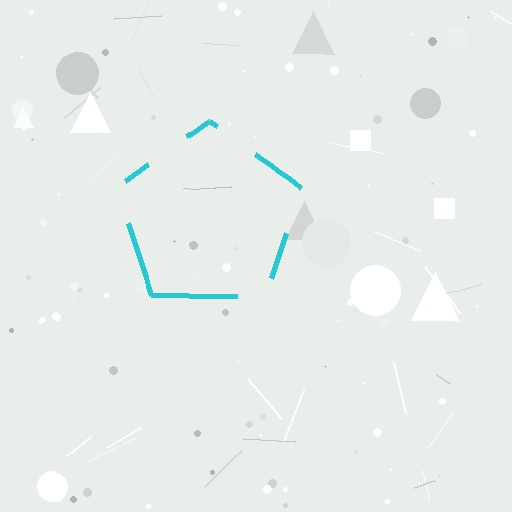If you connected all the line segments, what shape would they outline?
They would outline a pentagon.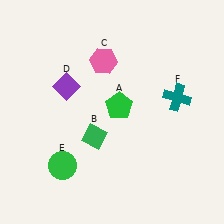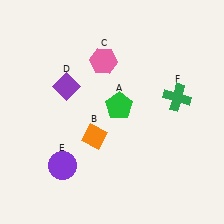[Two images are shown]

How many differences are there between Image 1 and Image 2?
There are 3 differences between the two images.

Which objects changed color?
B changed from green to orange. E changed from green to purple. F changed from teal to green.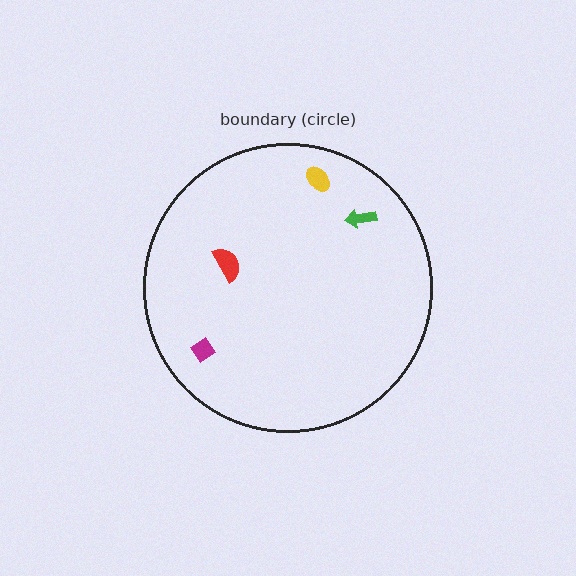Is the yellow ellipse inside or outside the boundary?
Inside.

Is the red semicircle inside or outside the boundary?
Inside.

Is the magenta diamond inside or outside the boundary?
Inside.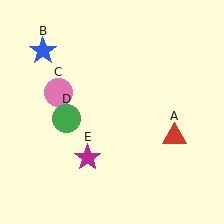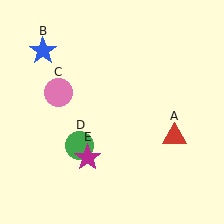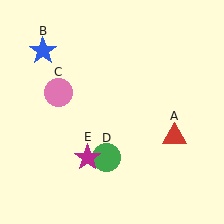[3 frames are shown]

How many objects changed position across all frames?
1 object changed position: green circle (object D).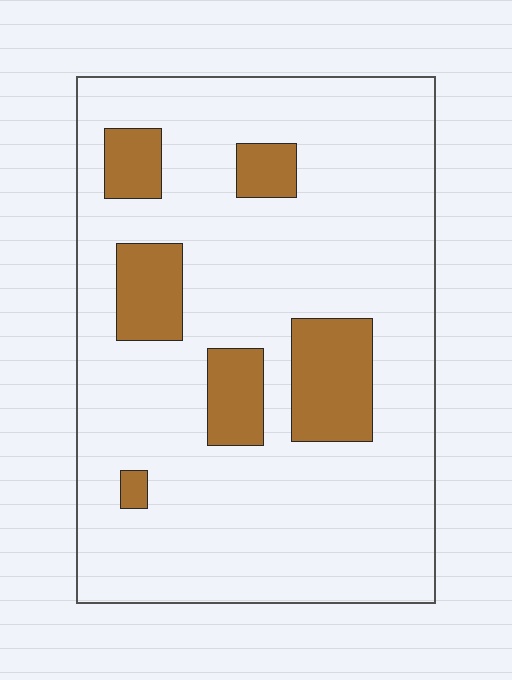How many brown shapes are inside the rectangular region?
6.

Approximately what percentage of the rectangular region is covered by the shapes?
Approximately 15%.